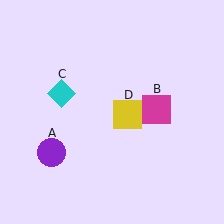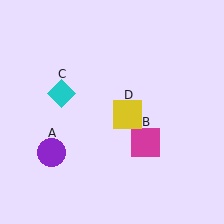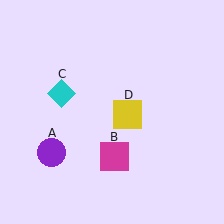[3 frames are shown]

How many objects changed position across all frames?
1 object changed position: magenta square (object B).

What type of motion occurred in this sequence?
The magenta square (object B) rotated clockwise around the center of the scene.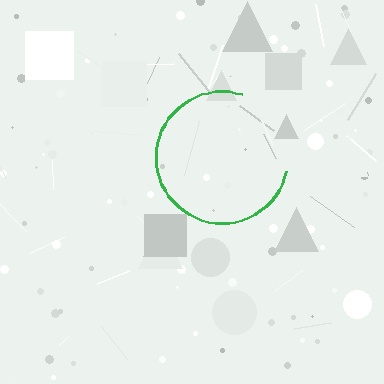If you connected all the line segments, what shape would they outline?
They would outline a circle.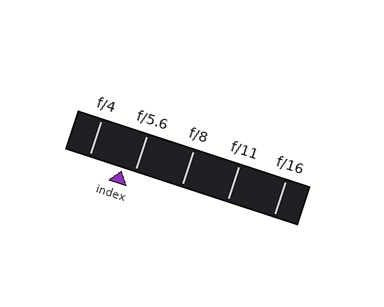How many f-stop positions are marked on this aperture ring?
There are 5 f-stop positions marked.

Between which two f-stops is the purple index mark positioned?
The index mark is between f/4 and f/5.6.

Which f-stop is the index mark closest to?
The index mark is closest to f/5.6.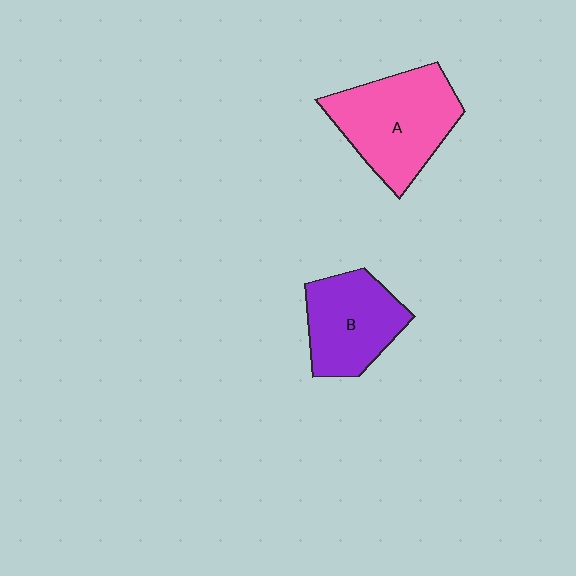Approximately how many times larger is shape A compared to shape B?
Approximately 1.3 times.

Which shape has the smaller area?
Shape B (purple).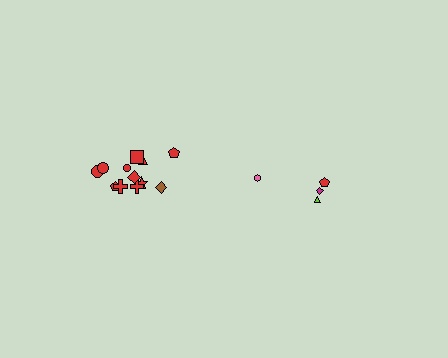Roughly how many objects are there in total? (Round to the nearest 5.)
Roughly 15 objects in total.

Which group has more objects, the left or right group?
The left group.